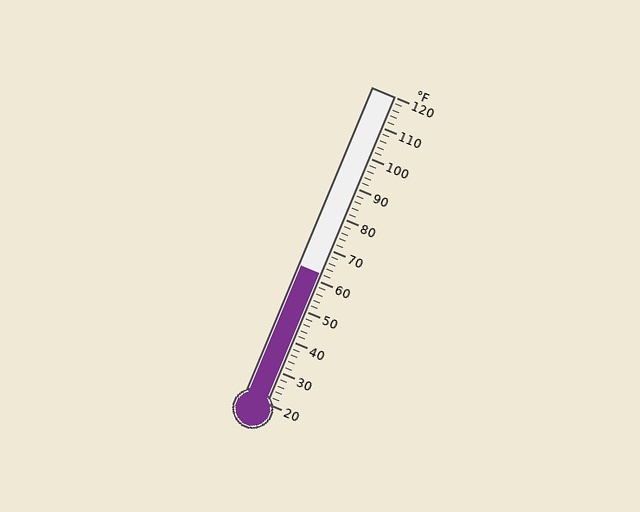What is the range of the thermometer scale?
The thermometer scale ranges from 20°F to 120°F.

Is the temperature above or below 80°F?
The temperature is below 80°F.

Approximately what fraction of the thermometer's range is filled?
The thermometer is filled to approximately 40% of its range.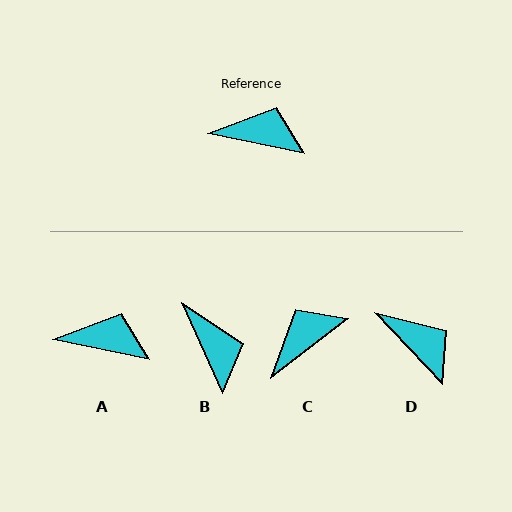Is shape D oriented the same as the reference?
No, it is off by about 35 degrees.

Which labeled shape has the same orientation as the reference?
A.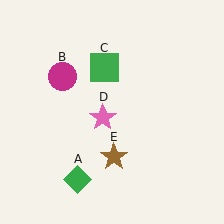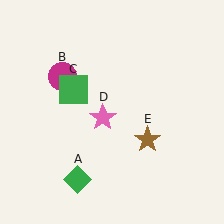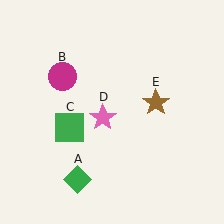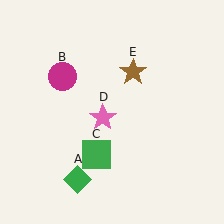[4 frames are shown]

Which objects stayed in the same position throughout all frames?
Green diamond (object A) and magenta circle (object B) and pink star (object D) remained stationary.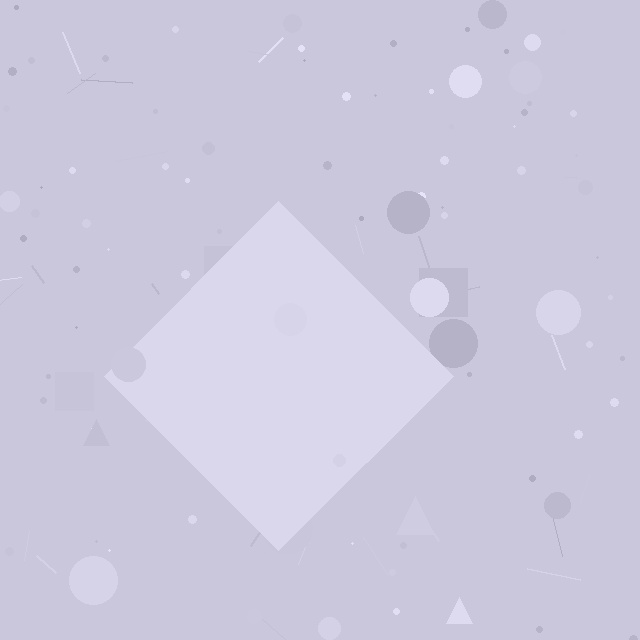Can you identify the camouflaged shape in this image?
The camouflaged shape is a diamond.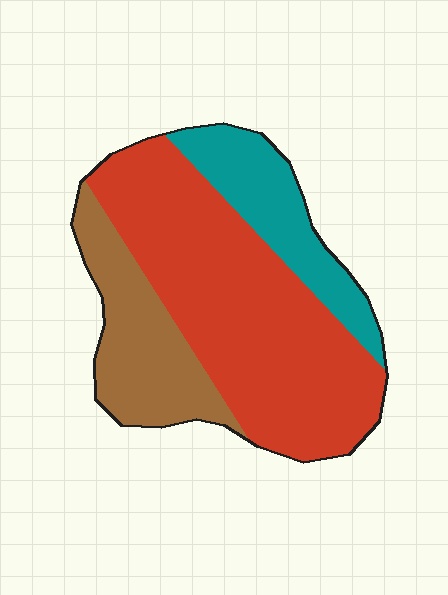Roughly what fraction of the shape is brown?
Brown covers about 25% of the shape.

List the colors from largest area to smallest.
From largest to smallest: red, brown, teal.